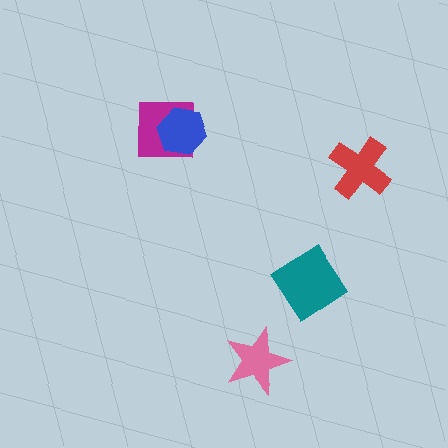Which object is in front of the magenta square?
The blue hexagon is in front of the magenta square.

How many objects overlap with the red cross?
0 objects overlap with the red cross.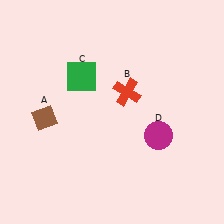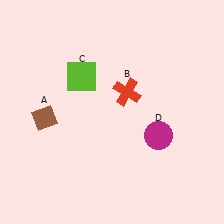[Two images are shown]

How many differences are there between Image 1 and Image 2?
There is 1 difference between the two images.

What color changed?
The square (C) changed from green in Image 1 to lime in Image 2.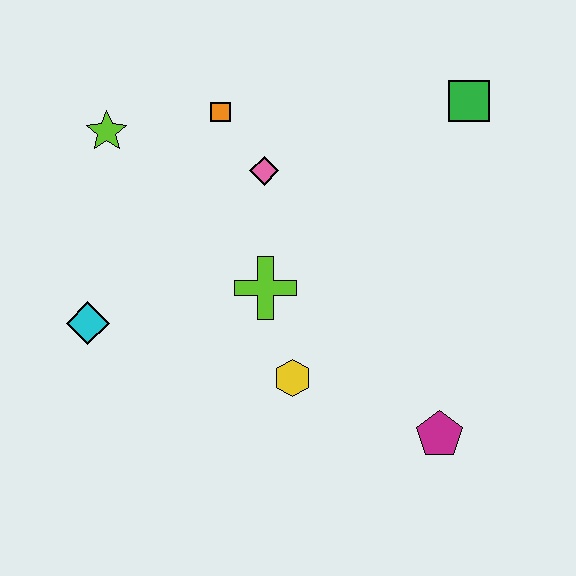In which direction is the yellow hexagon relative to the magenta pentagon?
The yellow hexagon is to the left of the magenta pentagon.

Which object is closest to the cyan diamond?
The lime cross is closest to the cyan diamond.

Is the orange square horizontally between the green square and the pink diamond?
No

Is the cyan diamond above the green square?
No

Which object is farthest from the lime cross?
The green square is farthest from the lime cross.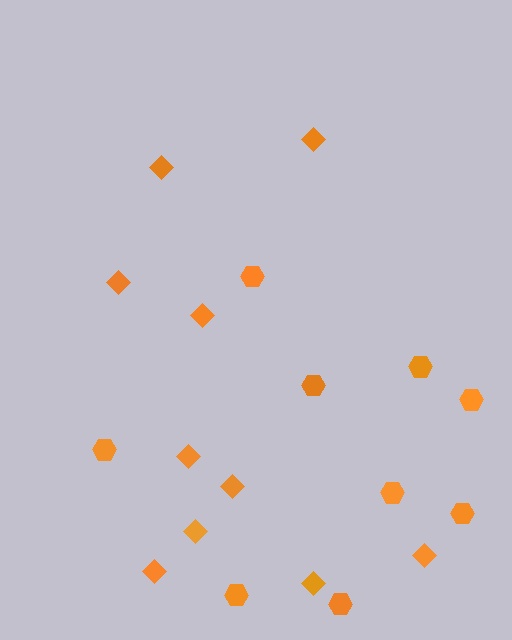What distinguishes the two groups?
There are 2 groups: one group of diamonds (10) and one group of hexagons (9).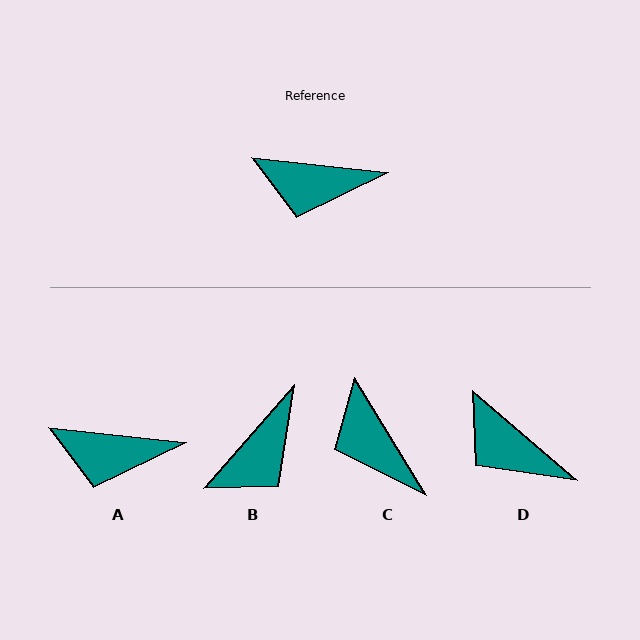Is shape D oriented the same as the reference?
No, it is off by about 34 degrees.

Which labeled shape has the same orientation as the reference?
A.